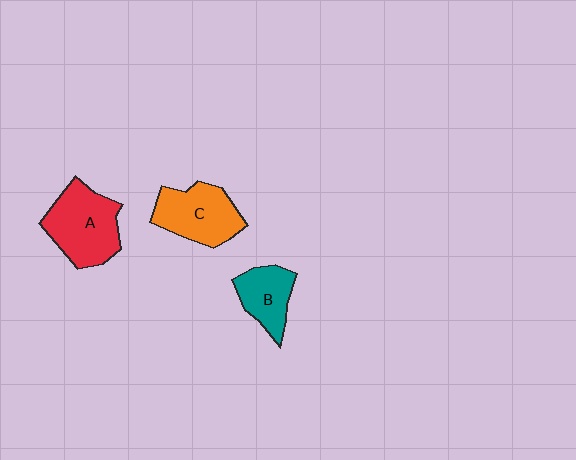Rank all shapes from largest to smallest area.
From largest to smallest: A (red), C (orange), B (teal).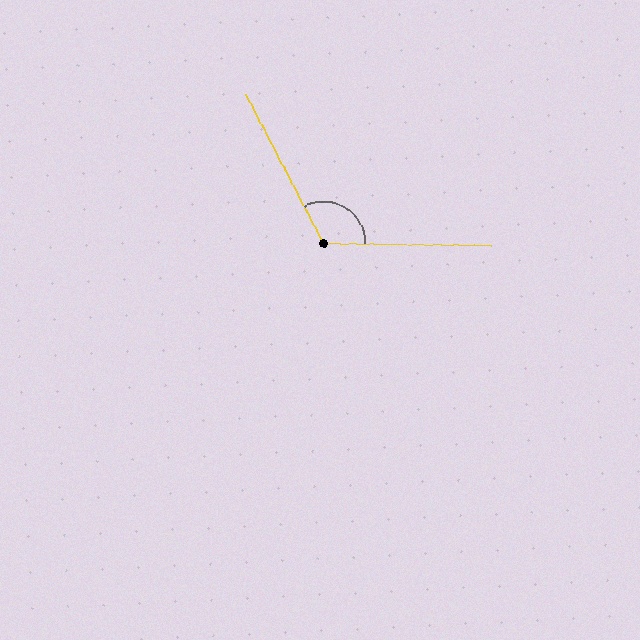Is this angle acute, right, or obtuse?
It is obtuse.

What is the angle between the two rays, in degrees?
Approximately 118 degrees.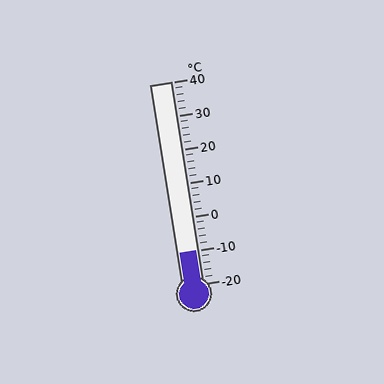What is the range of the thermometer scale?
The thermometer scale ranges from -20°C to 40°C.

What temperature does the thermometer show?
The thermometer shows approximately -10°C.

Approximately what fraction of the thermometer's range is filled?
The thermometer is filled to approximately 15% of its range.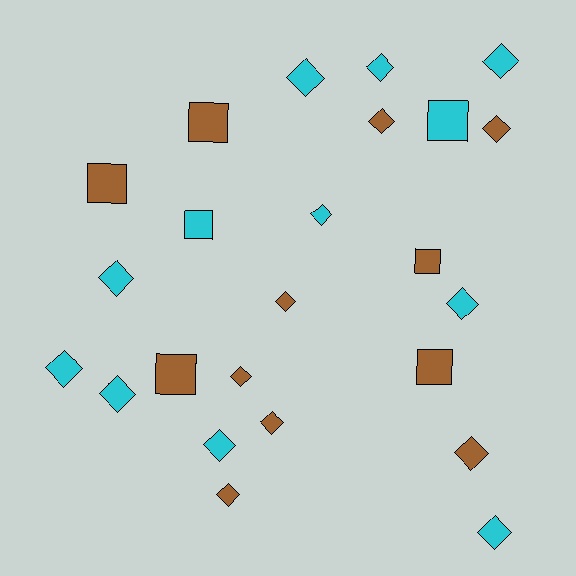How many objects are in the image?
There are 24 objects.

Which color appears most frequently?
Cyan, with 12 objects.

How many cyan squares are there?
There are 2 cyan squares.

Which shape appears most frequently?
Diamond, with 17 objects.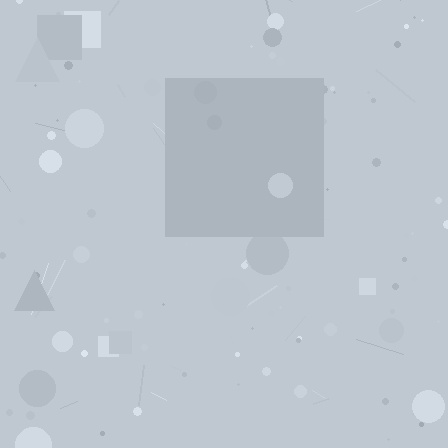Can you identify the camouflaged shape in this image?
The camouflaged shape is a square.